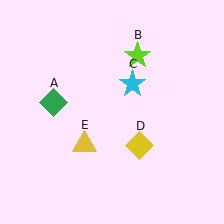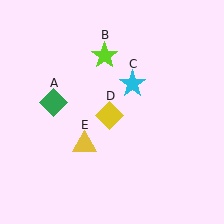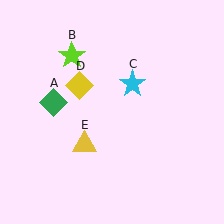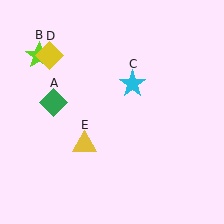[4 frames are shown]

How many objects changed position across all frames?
2 objects changed position: lime star (object B), yellow diamond (object D).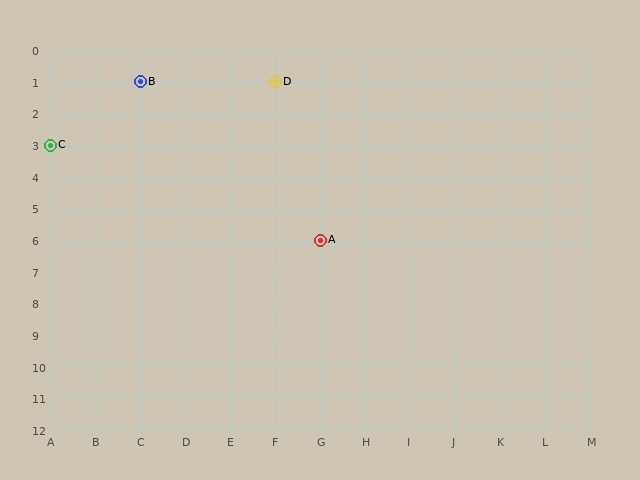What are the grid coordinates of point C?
Point C is at grid coordinates (A, 3).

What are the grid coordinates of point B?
Point B is at grid coordinates (C, 1).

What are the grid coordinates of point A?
Point A is at grid coordinates (G, 6).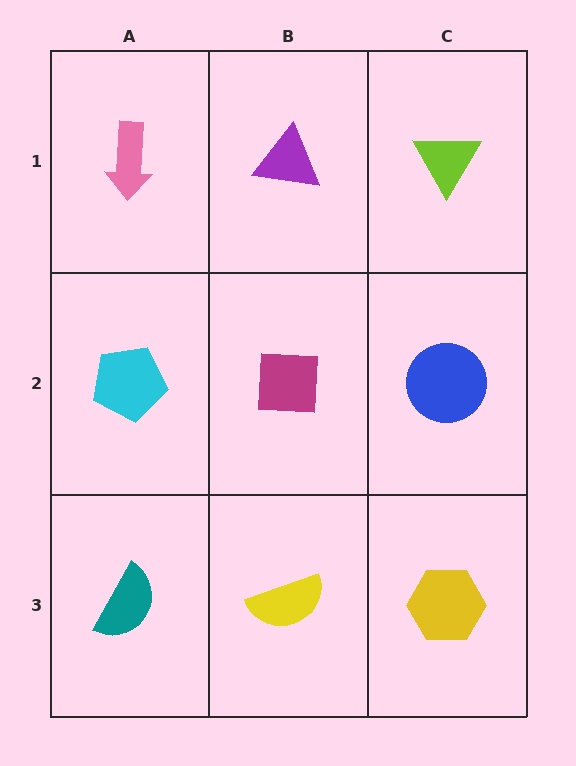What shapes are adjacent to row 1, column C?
A blue circle (row 2, column C), a purple triangle (row 1, column B).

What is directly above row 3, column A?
A cyan pentagon.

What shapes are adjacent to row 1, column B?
A magenta square (row 2, column B), a pink arrow (row 1, column A), a lime triangle (row 1, column C).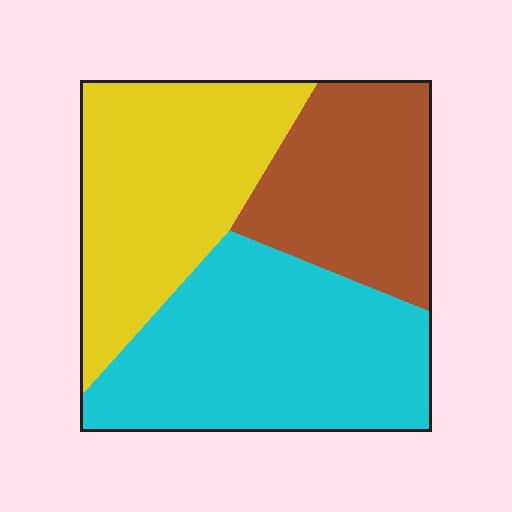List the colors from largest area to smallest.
From largest to smallest: cyan, yellow, brown.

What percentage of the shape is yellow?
Yellow covers about 35% of the shape.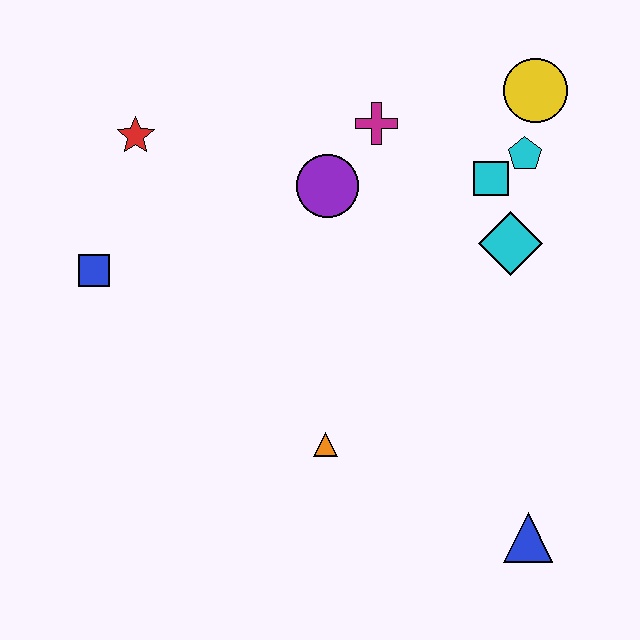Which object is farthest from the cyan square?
The blue square is farthest from the cyan square.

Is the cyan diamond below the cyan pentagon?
Yes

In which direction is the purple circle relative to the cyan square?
The purple circle is to the left of the cyan square.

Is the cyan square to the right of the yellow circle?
No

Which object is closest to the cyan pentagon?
The cyan square is closest to the cyan pentagon.